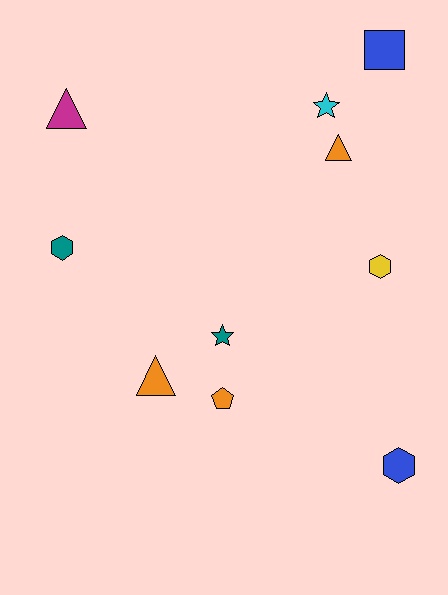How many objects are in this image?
There are 10 objects.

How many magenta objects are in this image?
There is 1 magenta object.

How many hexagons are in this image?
There are 3 hexagons.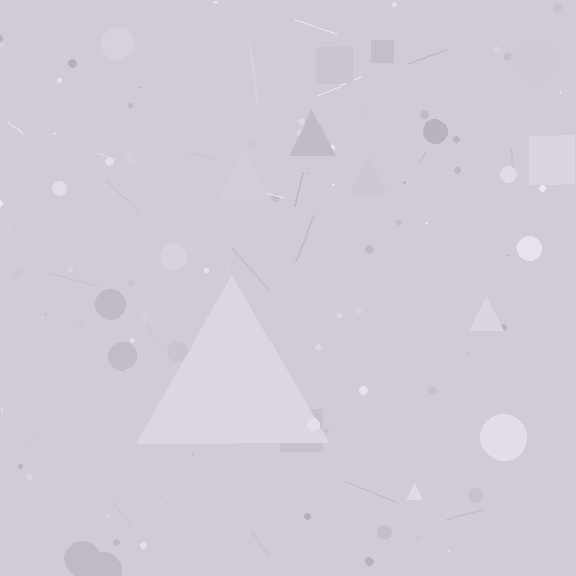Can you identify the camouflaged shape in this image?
The camouflaged shape is a triangle.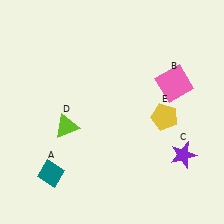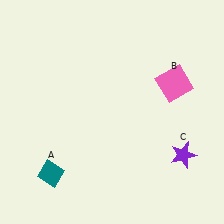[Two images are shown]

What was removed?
The yellow pentagon (E), the lime triangle (D) were removed in Image 2.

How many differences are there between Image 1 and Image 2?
There are 2 differences between the two images.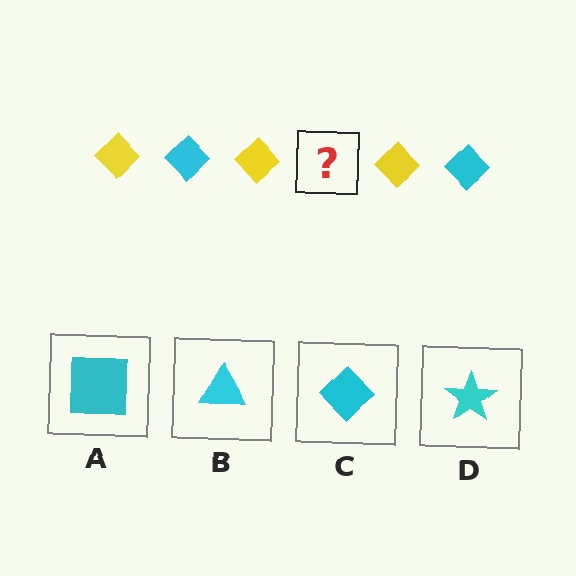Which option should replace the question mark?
Option C.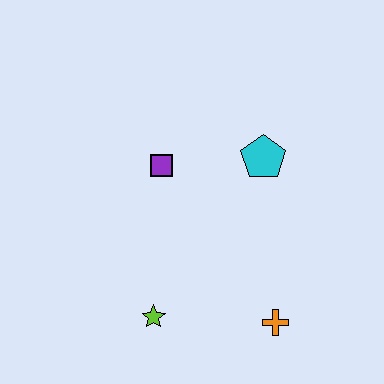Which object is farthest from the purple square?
The orange cross is farthest from the purple square.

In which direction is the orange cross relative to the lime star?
The orange cross is to the right of the lime star.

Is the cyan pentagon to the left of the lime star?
No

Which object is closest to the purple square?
The cyan pentagon is closest to the purple square.